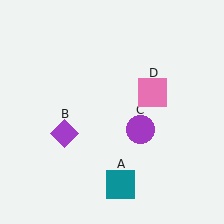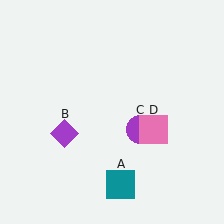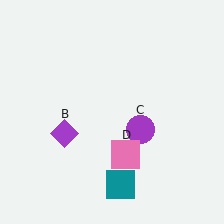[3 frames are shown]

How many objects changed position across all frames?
1 object changed position: pink square (object D).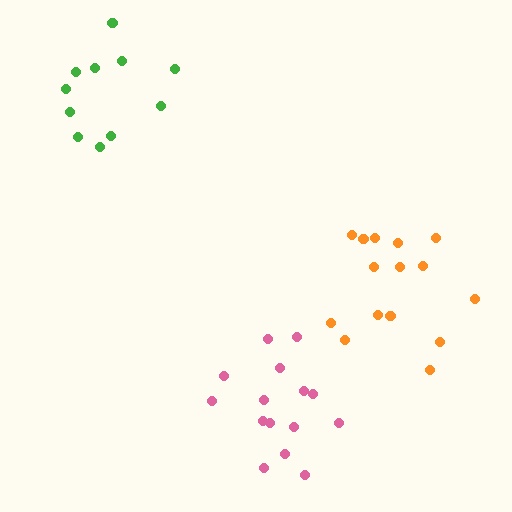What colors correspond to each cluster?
The clusters are colored: green, pink, orange.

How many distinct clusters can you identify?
There are 3 distinct clusters.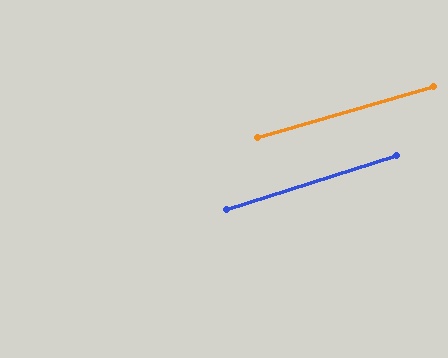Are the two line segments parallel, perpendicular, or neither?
Parallel — their directions differ by only 1.4°.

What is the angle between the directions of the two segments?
Approximately 1 degree.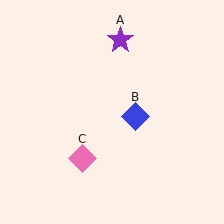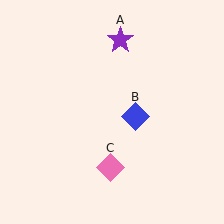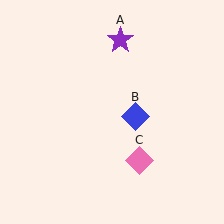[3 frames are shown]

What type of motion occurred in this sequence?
The pink diamond (object C) rotated counterclockwise around the center of the scene.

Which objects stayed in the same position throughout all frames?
Purple star (object A) and blue diamond (object B) remained stationary.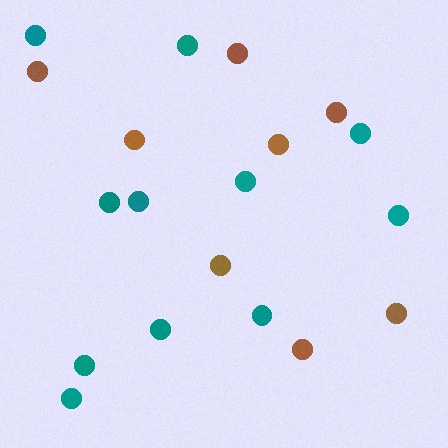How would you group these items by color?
There are 2 groups: one group of teal circles (11) and one group of brown circles (8).